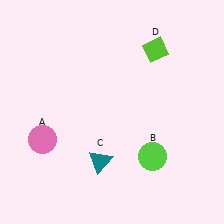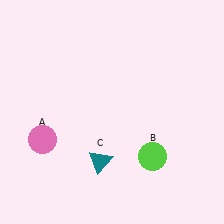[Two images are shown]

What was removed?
The lime diamond (D) was removed in Image 2.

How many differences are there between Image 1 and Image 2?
There is 1 difference between the two images.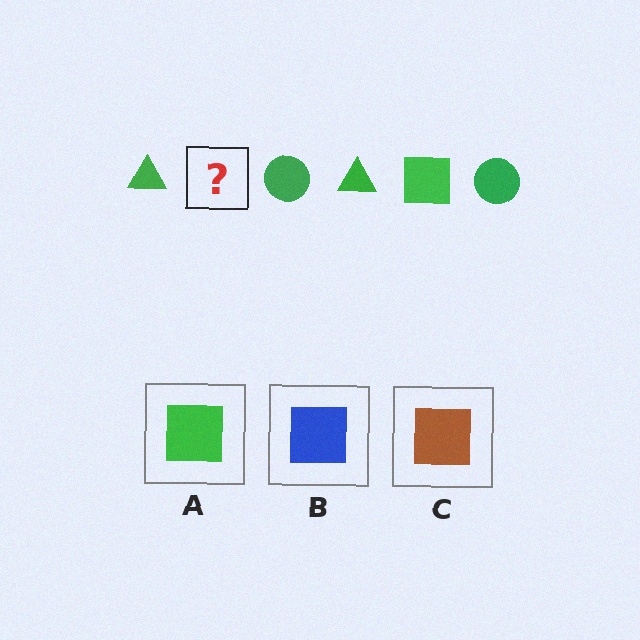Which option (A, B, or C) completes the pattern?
A.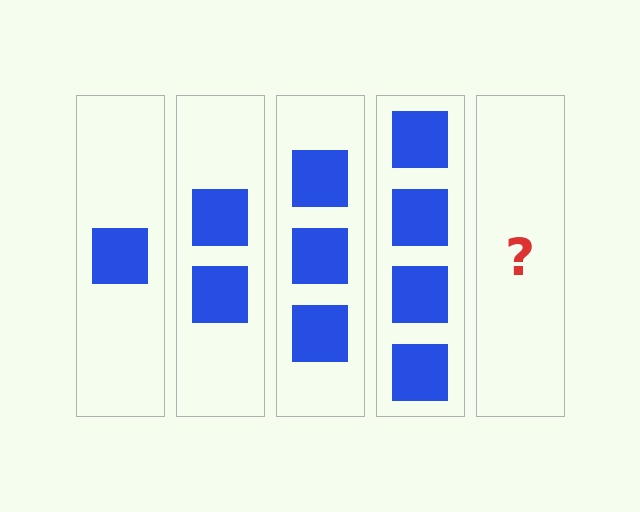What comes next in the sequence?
The next element should be 5 squares.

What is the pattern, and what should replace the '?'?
The pattern is that each step adds one more square. The '?' should be 5 squares.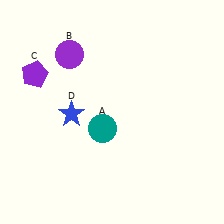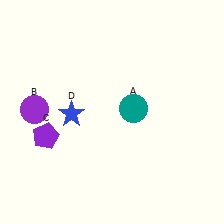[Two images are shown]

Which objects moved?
The objects that moved are: the teal circle (A), the purple circle (B), the purple pentagon (C).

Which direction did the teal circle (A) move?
The teal circle (A) moved right.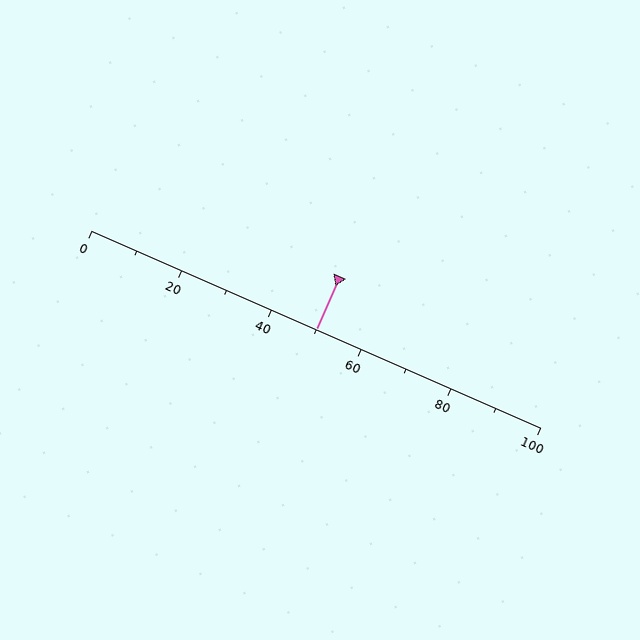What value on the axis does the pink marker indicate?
The marker indicates approximately 50.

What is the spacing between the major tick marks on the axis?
The major ticks are spaced 20 apart.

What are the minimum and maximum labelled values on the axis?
The axis runs from 0 to 100.